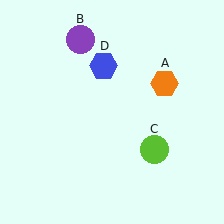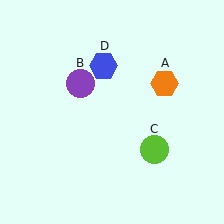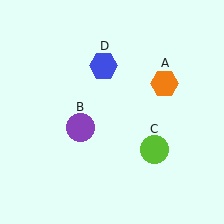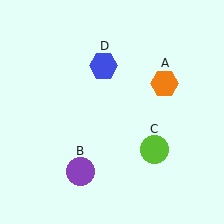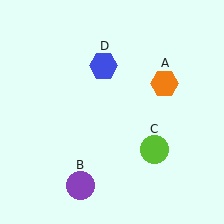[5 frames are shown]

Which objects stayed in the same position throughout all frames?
Orange hexagon (object A) and lime circle (object C) and blue hexagon (object D) remained stationary.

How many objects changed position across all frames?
1 object changed position: purple circle (object B).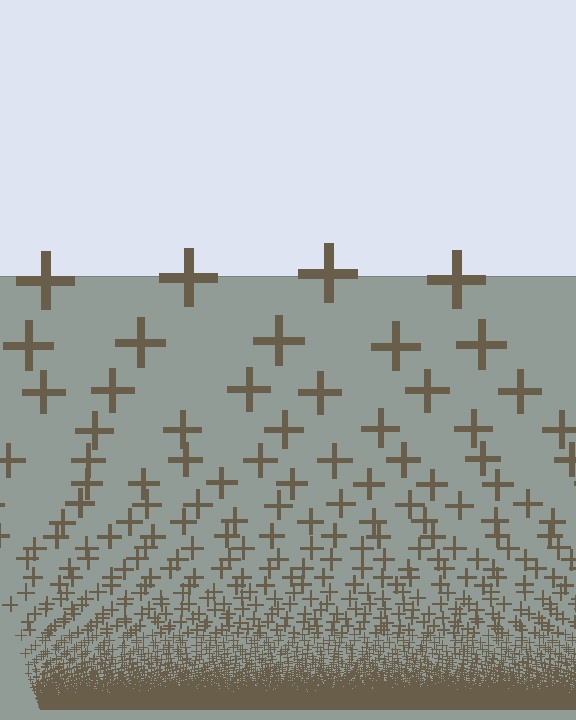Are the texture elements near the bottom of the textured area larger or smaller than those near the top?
Smaller. The gradient is inverted — elements near the bottom are smaller and denser.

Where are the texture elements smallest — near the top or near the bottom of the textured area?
Near the bottom.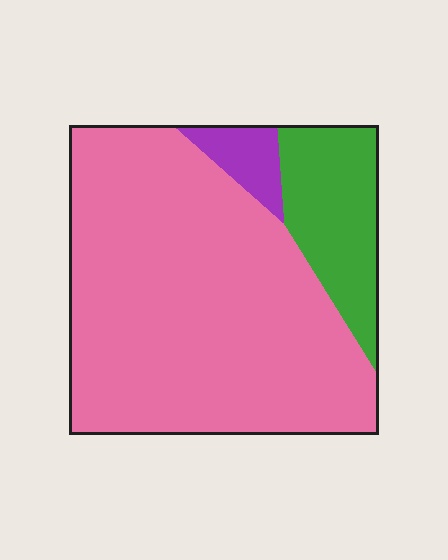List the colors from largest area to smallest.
From largest to smallest: pink, green, purple.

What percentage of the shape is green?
Green covers 18% of the shape.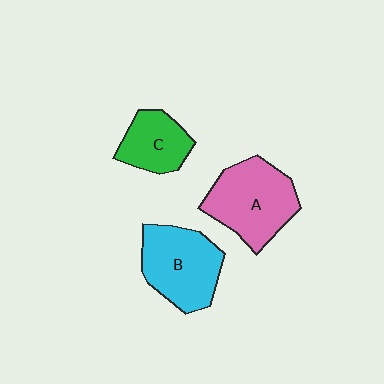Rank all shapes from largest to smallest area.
From largest to smallest: A (pink), B (cyan), C (green).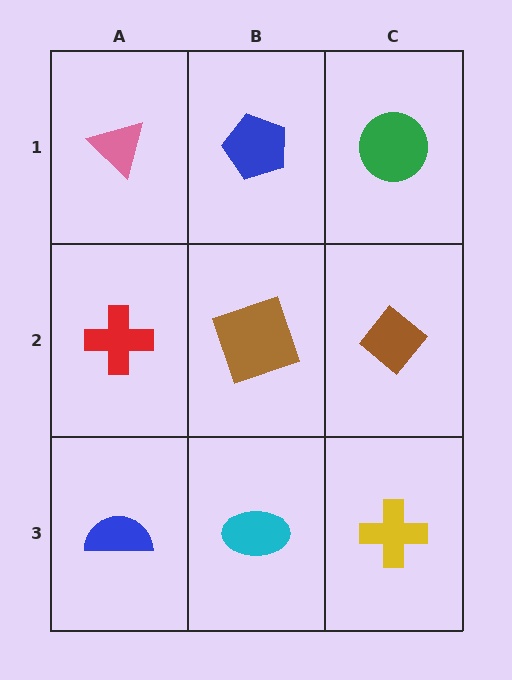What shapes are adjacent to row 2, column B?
A blue pentagon (row 1, column B), a cyan ellipse (row 3, column B), a red cross (row 2, column A), a brown diamond (row 2, column C).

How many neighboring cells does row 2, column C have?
3.